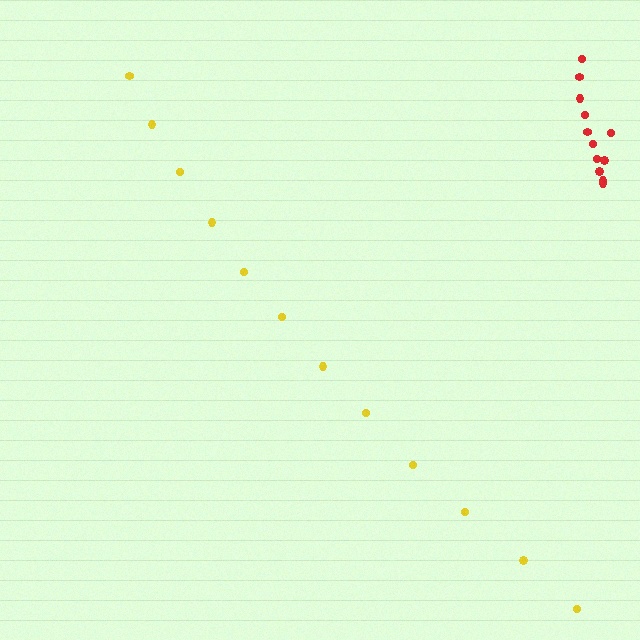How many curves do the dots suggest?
There are 2 distinct paths.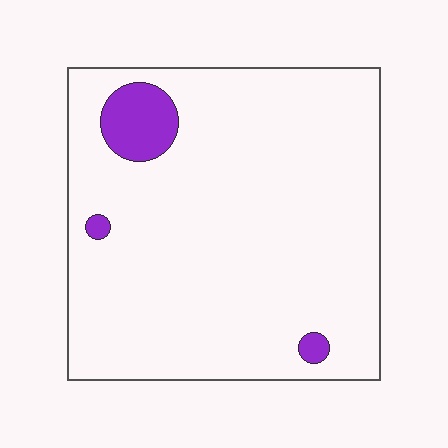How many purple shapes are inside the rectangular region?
3.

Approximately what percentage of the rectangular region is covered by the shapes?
Approximately 5%.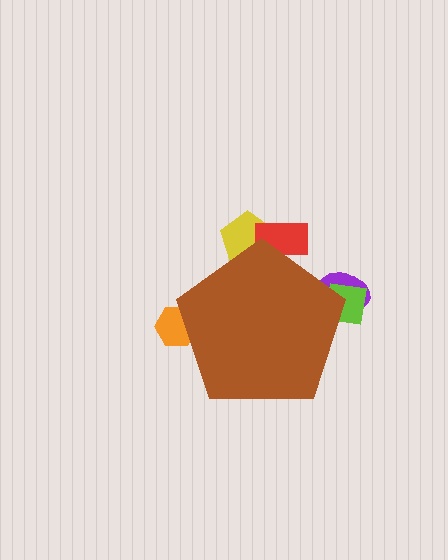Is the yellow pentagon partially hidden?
Yes, the yellow pentagon is partially hidden behind the brown pentagon.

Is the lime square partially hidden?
Yes, the lime square is partially hidden behind the brown pentagon.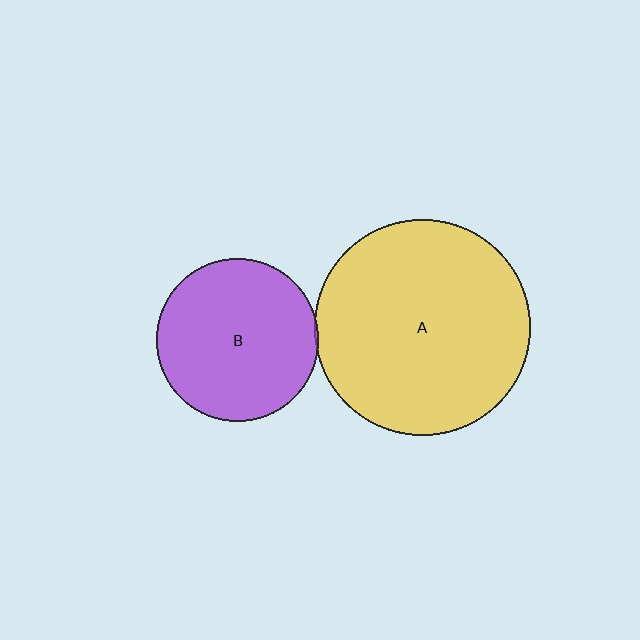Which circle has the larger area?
Circle A (yellow).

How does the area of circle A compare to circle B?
Approximately 1.8 times.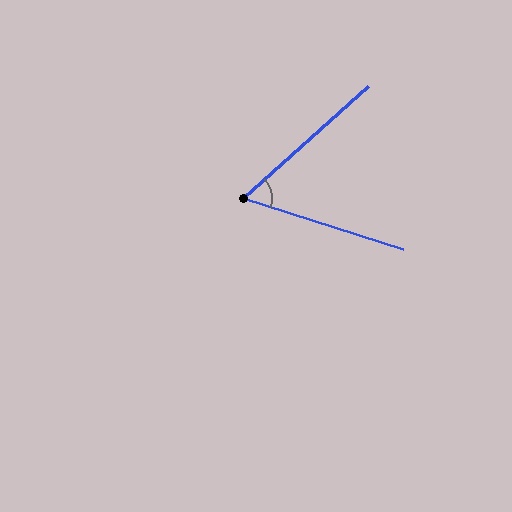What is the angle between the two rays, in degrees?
Approximately 60 degrees.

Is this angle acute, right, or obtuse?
It is acute.